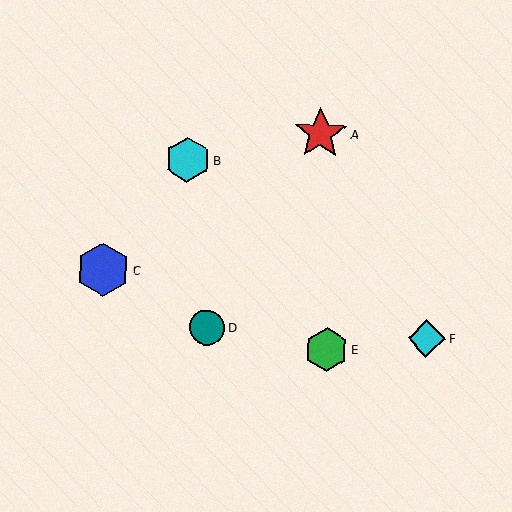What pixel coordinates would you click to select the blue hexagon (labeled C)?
Click at (103, 269) to select the blue hexagon C.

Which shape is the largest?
The red star (labeled A) is the largest.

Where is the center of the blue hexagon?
The center of the blue hexagon is at (103, 269).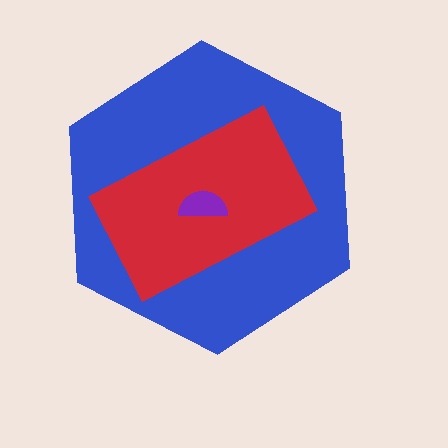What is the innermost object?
The purple semicircle.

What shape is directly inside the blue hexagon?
The red rectangle.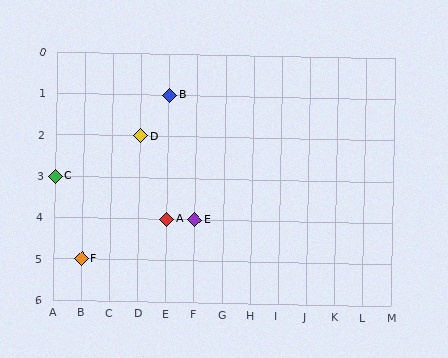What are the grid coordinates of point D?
Point D is at grid coordinates (D, 2).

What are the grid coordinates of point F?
Point F is at grid coordinates (B, 5).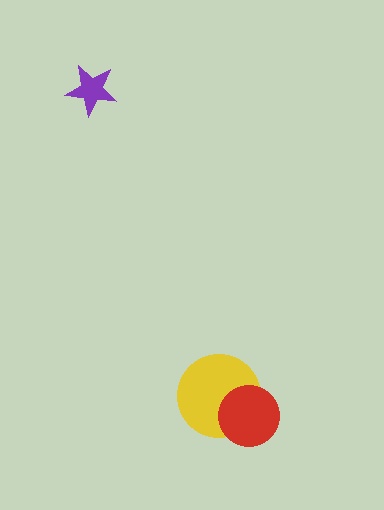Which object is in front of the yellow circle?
The red circle is in front of the yellow circle.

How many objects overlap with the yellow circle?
1 object overlaps with the yellow circle.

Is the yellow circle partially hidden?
Yes, it is partially covered by another shape.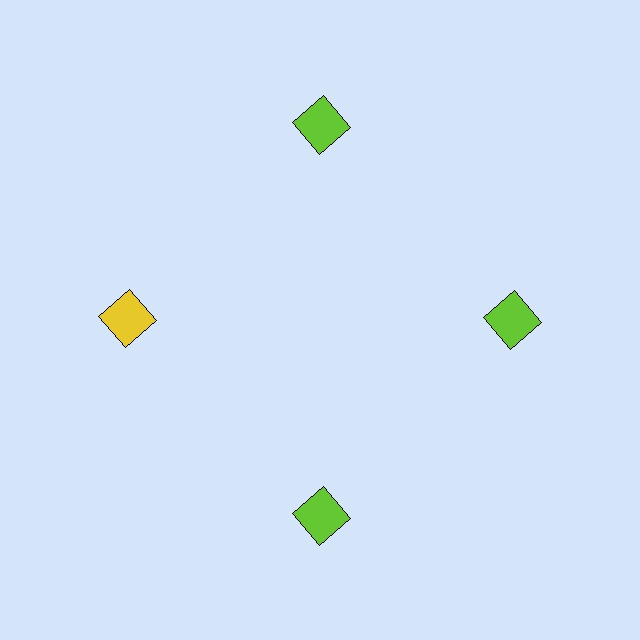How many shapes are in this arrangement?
There are 4 shapes arranged in a ring pattern.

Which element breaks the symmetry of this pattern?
The yellow square at roughly the 9 o'clock position breaks the symmetry. All other shapes are lime squares.